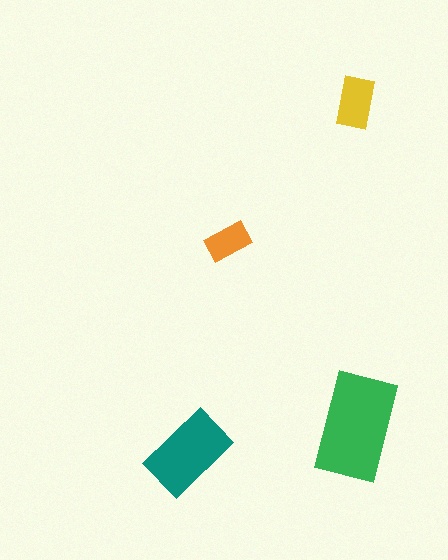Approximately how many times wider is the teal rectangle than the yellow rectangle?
About 1.5 times wider.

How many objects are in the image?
There are 4 objects in the image.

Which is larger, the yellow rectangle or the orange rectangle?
The yellow one.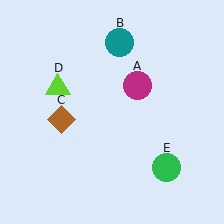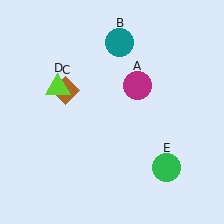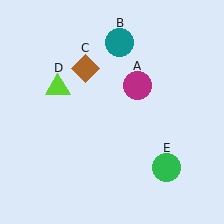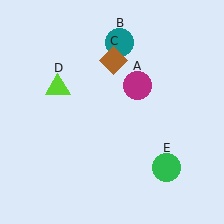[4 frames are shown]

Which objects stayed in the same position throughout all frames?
Magenta circle (object A) and teal circle (object B) and lime triangle (object D) and green circle (object E) remained stationary.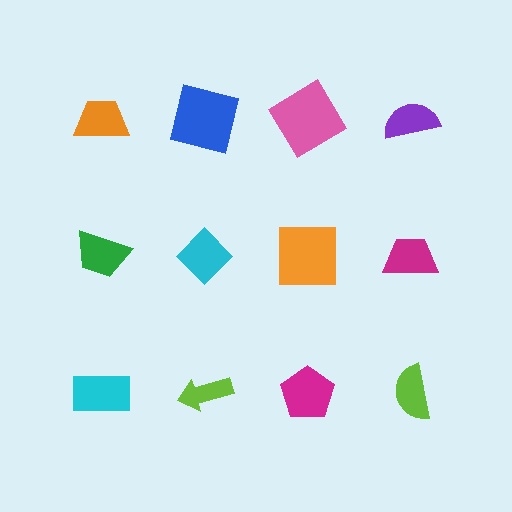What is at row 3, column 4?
A lime semicircle.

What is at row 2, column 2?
A cyan diamond.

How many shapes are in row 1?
4 shapes.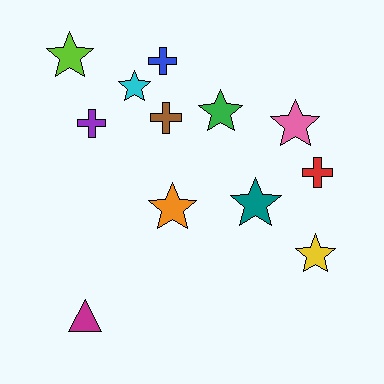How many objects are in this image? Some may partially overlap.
There are 12 objects.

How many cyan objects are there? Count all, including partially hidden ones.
There is 1 cyan object.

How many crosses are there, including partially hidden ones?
There are 4 crosses.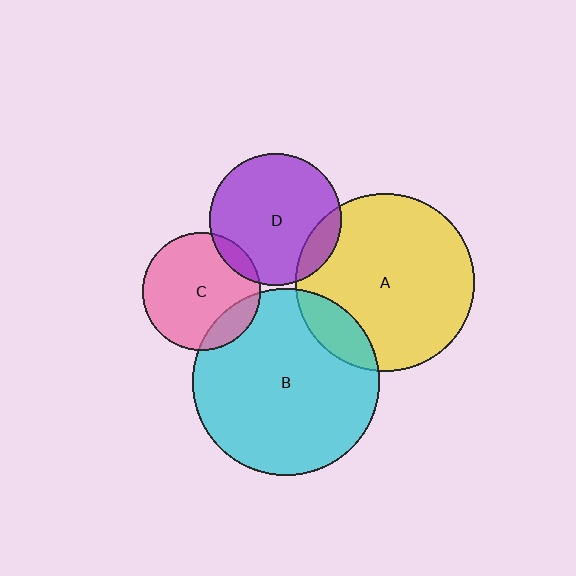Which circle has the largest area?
Circle B (cyan).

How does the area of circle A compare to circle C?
Approximately 2.3 times.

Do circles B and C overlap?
Yes.